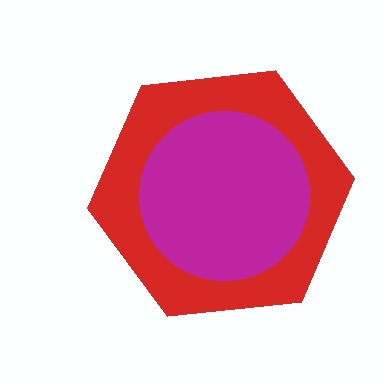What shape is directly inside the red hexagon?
The magenta circle.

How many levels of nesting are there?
2.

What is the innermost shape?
The magenta circle.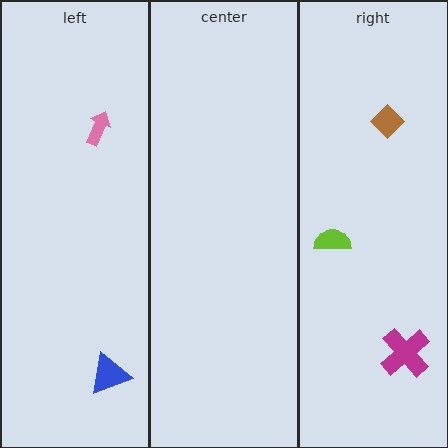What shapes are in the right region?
The lime semicircle, the brown diamond, the magenta cross.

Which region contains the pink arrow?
The left region.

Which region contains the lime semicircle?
The right region.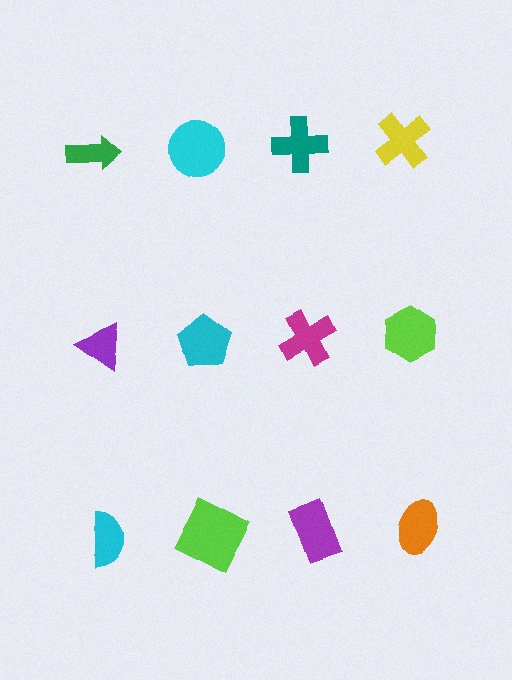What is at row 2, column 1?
A purple triangle.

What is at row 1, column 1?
A green arrow.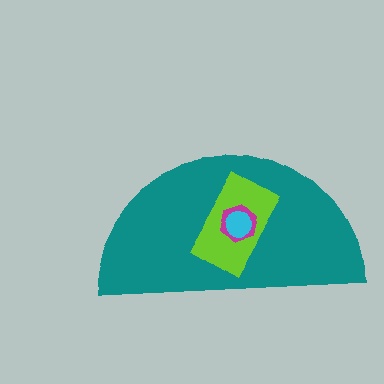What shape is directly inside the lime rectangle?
The magenta hexagon.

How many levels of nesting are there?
4.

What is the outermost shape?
The teal semicircle.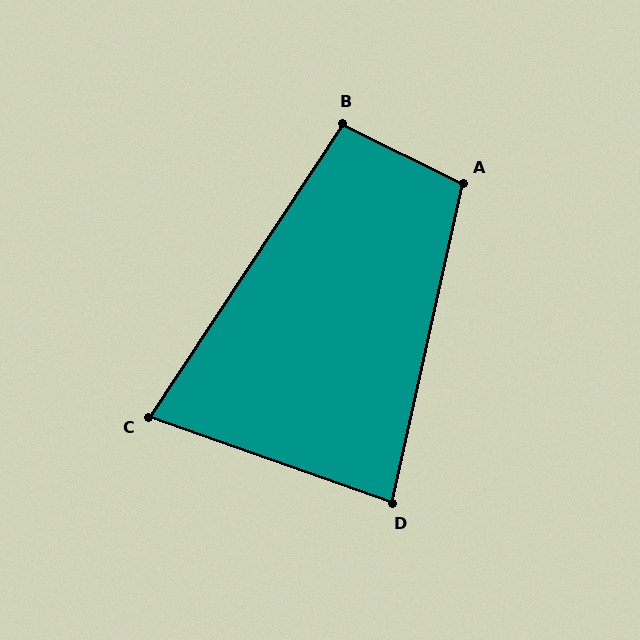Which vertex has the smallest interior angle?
C, at approximately 76 degrees.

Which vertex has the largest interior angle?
A, at approximately 104 degrees.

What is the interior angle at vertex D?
Approximately 83 degrees (acute).